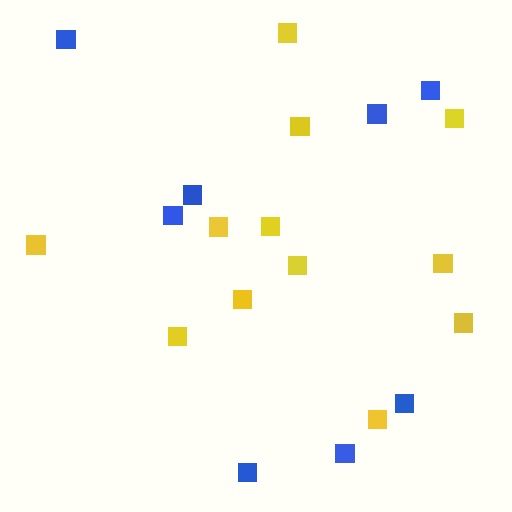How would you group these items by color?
There are 2 groups: one group of blue squares (8) and one group of yellow squares (12).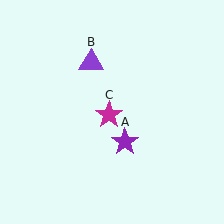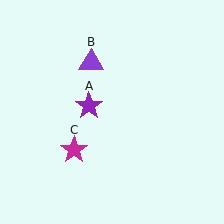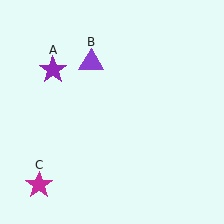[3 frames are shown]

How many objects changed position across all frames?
2 objects changed position: purple star (object A), magenta star (object C).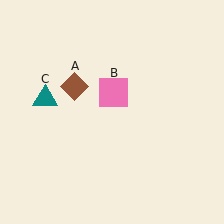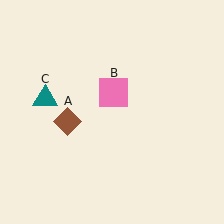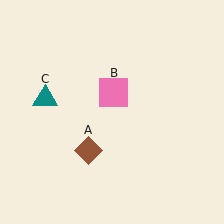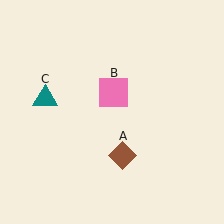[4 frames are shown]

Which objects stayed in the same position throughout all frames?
Pink square (object B) and teal triangle (object C) remained stationary.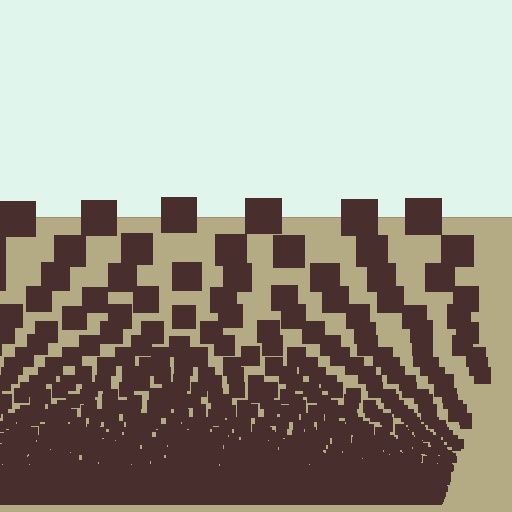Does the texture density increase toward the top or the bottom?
Density increases toward the bottom.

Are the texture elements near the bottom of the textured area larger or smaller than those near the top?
Smaller. The gradient is inverted — elements near the bottom are smaller and denser.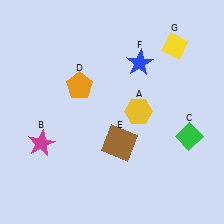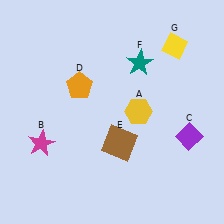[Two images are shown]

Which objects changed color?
C changed from green to purple. F changed from blue to teal.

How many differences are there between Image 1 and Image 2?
There are 2 differences between the two images.